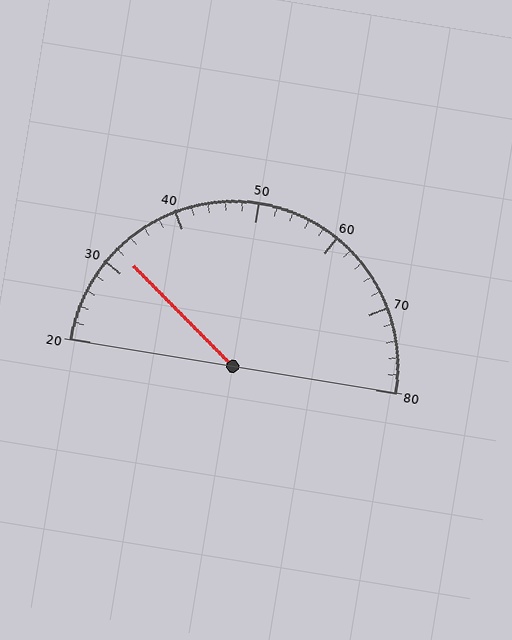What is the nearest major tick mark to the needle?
The nearest major tick mark is 30.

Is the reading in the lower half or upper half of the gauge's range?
The reading is in the lower half of the range (20 to 80).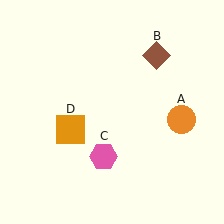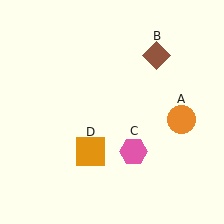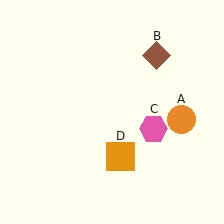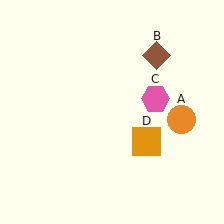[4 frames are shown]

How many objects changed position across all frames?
2 objects changed position: pink hexagon (object C), orange square (object D).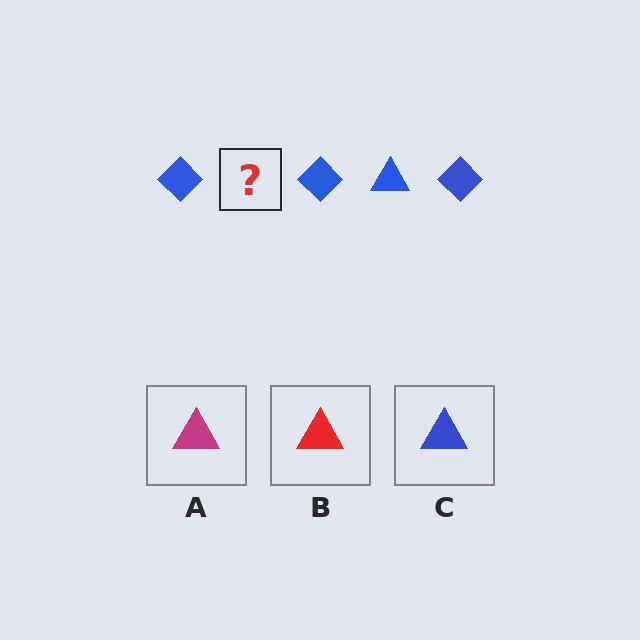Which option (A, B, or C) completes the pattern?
C.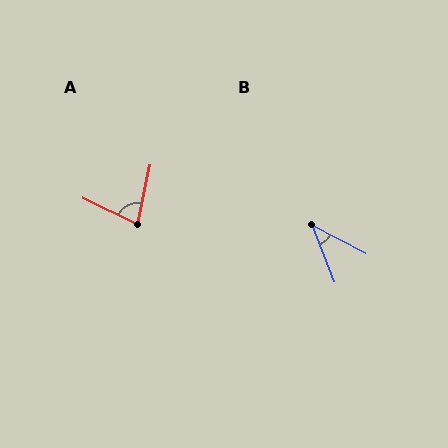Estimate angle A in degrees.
Approximately 76 degrees.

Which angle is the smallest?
B, at approximately 41 degrees.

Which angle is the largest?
A, at approximately 76 degrees.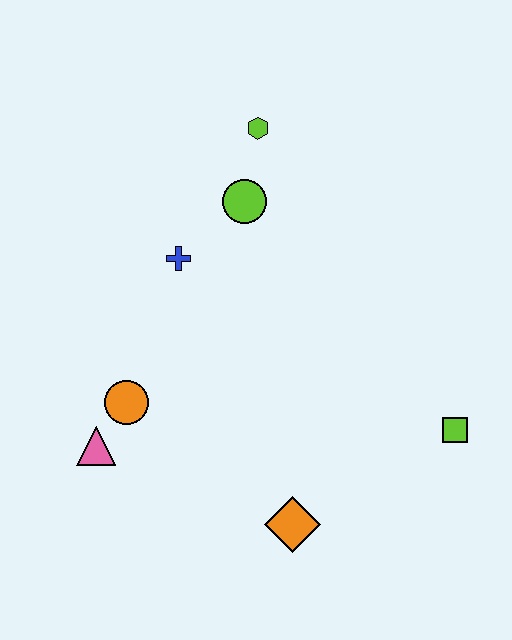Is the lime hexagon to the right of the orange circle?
Yes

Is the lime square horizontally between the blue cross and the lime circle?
No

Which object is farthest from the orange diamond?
The lime hexagon is farthest from the orange diamond.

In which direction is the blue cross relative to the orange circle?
The blue cross is above the orange circle.